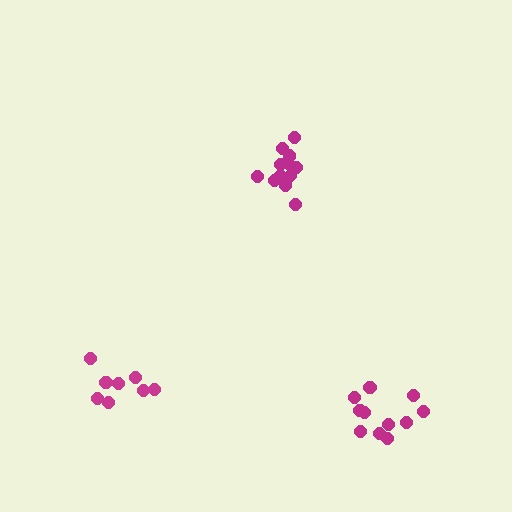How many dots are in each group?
Group 1: 13 dots, Group 2: 11 dots, Group 3: 8 dots (32 total).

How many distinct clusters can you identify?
There are 3 distinct clusters.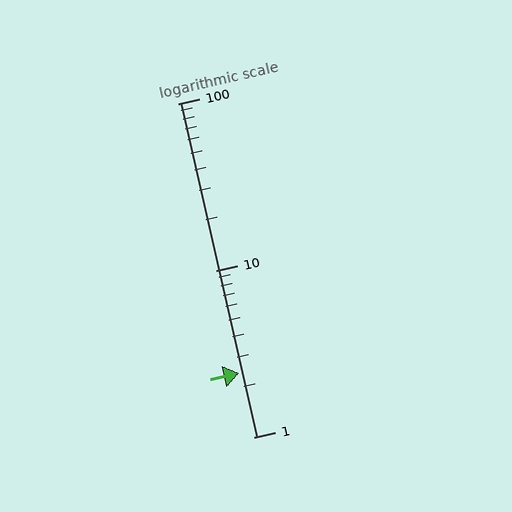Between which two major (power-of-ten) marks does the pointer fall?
The pointer is between 1 and 10.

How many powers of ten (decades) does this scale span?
The scale spans 2 decades, from 1 to 100.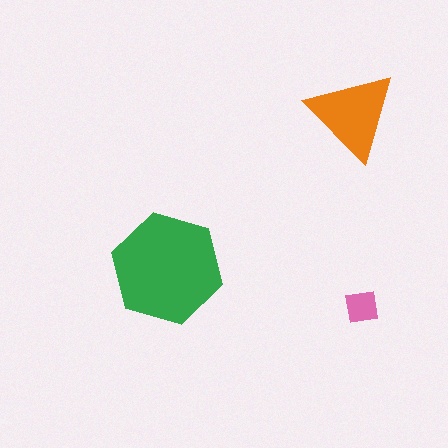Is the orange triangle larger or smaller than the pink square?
Larger.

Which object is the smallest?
The pink square.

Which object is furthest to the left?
The green hexagon is leftmost.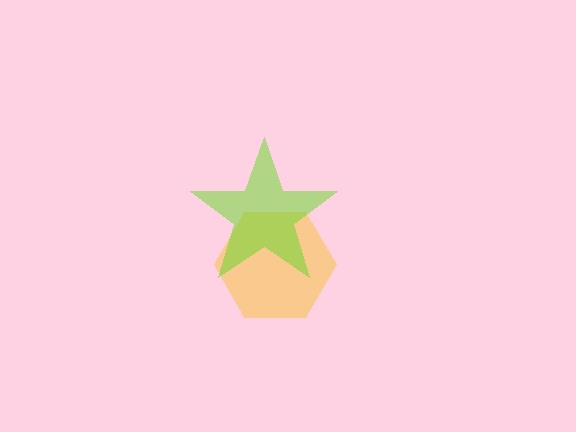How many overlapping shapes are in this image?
There are 2 overlapping shapes in the image.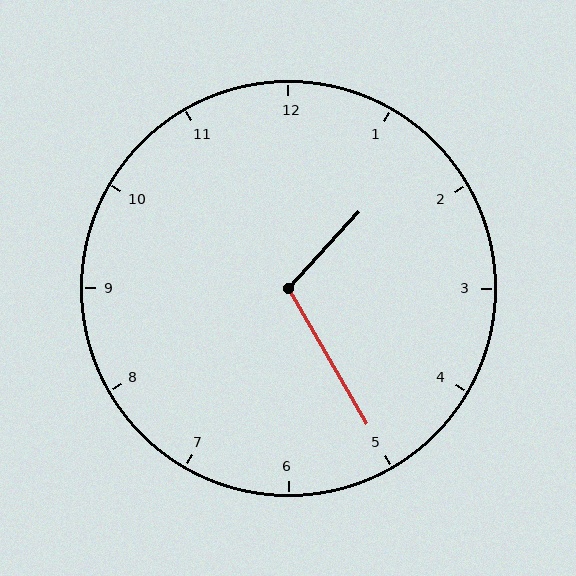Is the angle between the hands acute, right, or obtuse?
It is obtuse.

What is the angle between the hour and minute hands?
Approximately 108 degrees.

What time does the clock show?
1:25.